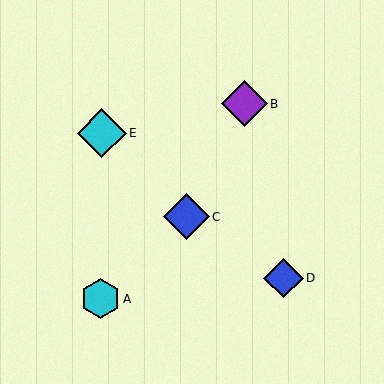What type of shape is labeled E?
Shape E is a cyan diamond.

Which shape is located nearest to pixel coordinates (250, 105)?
The purple diamond (labeled B) at (245, 104) is nearest to that location.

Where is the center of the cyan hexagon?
The center of the cyan hexagon is at (100, 299).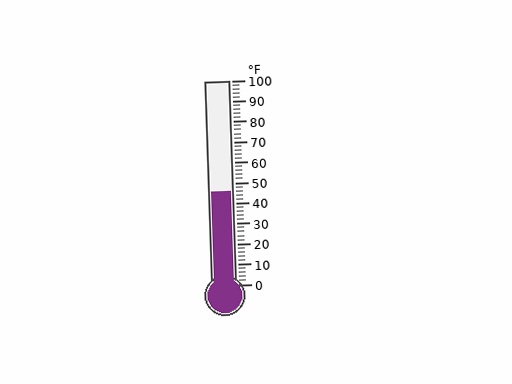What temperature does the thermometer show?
The thermometer shows approximately 46°F.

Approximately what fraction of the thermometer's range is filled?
The thermometer is filled to approximately 45% of its range.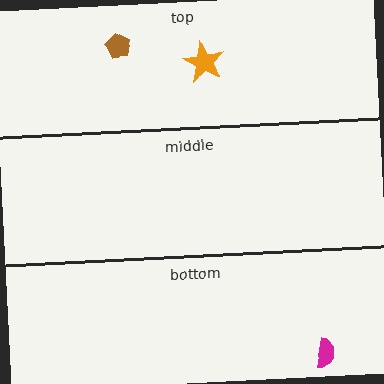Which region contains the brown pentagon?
The top region.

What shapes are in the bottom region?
The magenta semicircle.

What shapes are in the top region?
The orange star, the brown pentagon.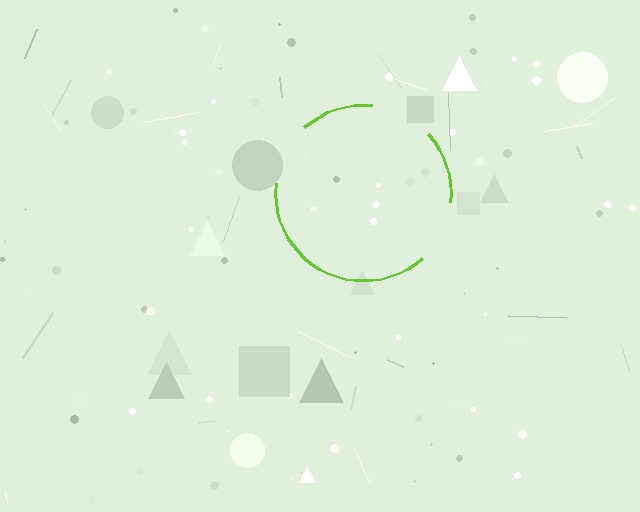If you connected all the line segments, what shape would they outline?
They would outline a circle.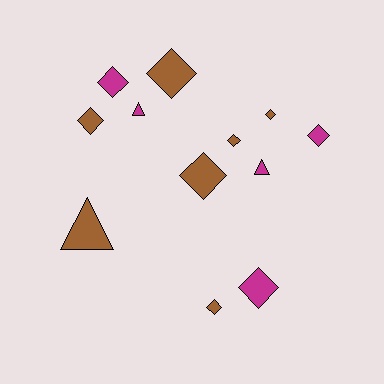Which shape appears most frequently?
Diamond, with 9 objects.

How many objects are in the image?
There are 12 objects.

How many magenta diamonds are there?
There are 3 magenta diamonds.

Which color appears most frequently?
Brown, with 7 objects.